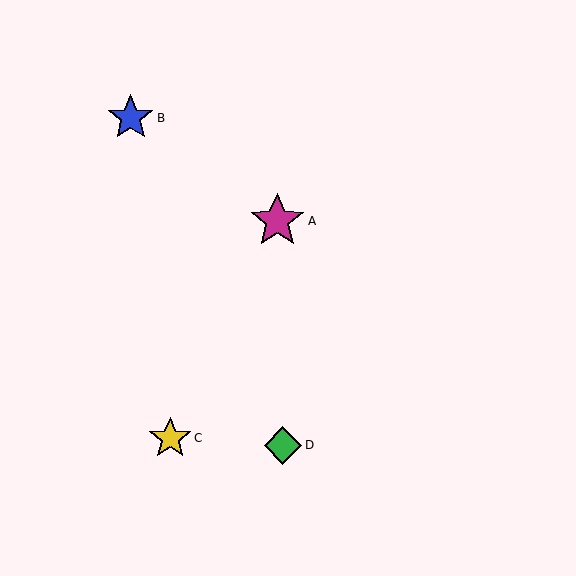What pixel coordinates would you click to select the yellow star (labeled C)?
Click at (170, 438) to select the yellow star C.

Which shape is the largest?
The magenta star (labeled A) is the largest.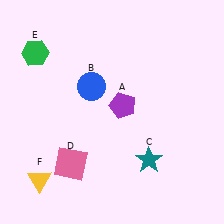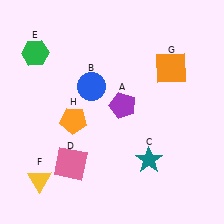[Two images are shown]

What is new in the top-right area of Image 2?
An orange square (G) was added in the top-right area of Image 2.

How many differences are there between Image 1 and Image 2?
There are 2 differences between the two images.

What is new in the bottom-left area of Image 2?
An orange pentagon (H) was added in the bottom-left area of Image 2.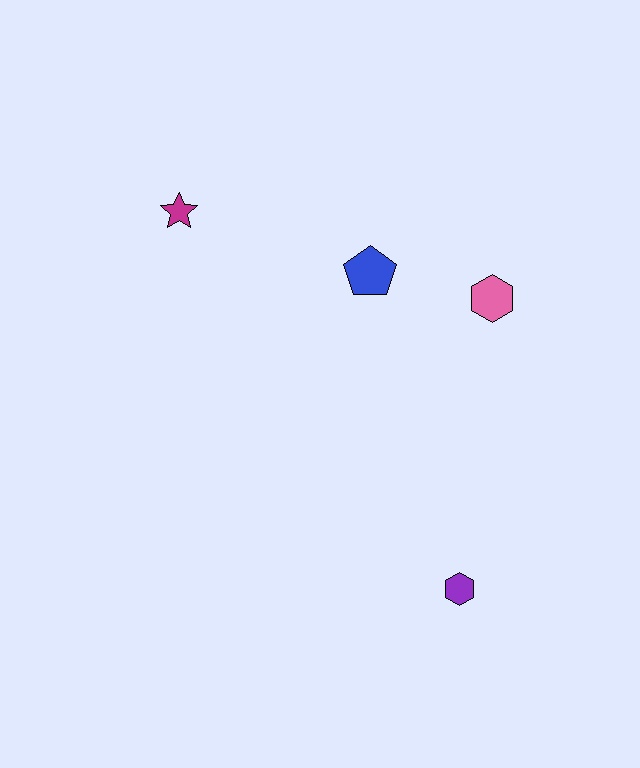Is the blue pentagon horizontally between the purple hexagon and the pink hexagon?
No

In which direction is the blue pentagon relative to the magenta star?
The blue pentagon is to the right of the magenta star.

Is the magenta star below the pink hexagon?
No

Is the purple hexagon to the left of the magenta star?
No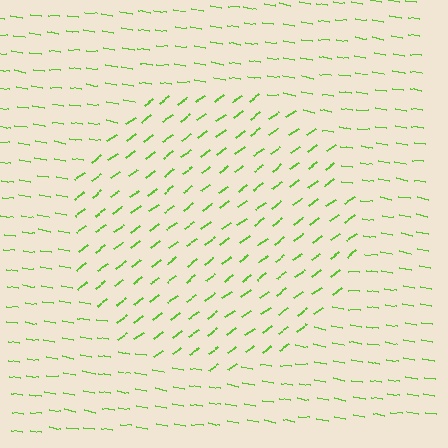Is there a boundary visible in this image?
Yes, there is a texture boundary formed by a change in line orientation.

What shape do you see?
I see a circle.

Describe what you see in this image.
The image is filled with small lime line segments. A circle region in the image has lines oriented differently from the surrounding lines, creating a visible texture boundary.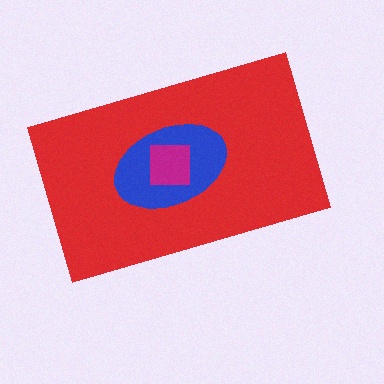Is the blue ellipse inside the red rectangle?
Yes.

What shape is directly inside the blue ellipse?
The magenta square.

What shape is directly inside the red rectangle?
The blue ellipse.